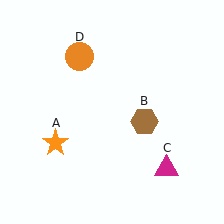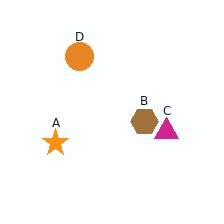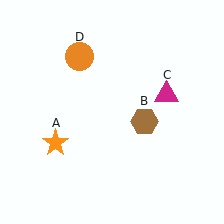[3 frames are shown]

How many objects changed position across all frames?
1 object changed position: magenta triangle (object C).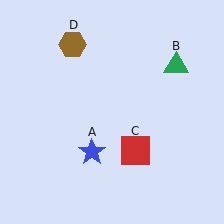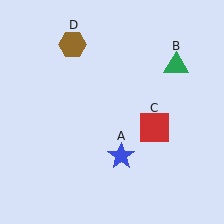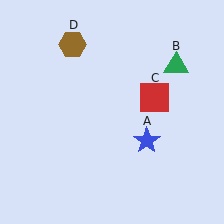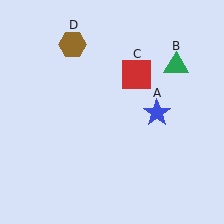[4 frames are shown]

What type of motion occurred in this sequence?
The blue star (object A), red square (object C) rotated counterclockwise around the center of the scene.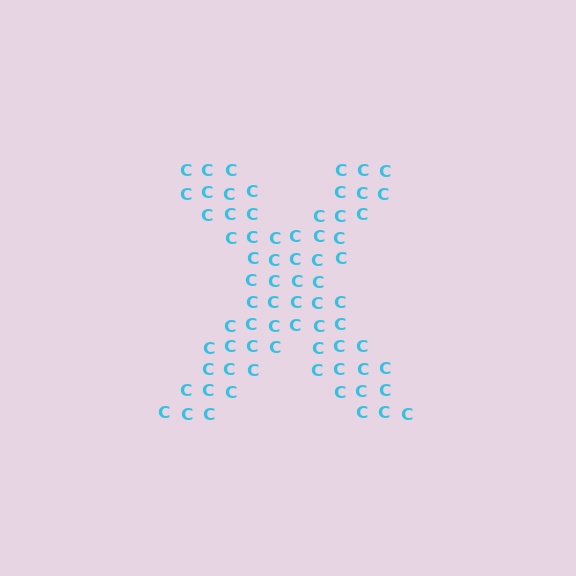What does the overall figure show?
The overall figure shows the letter X.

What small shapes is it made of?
It is made of small letter C's.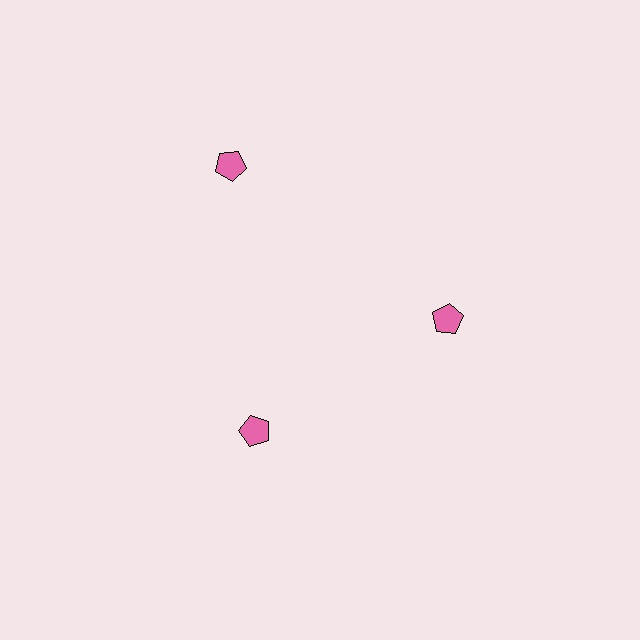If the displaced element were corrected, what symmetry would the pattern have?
It would have 3-fold rotational symmetry — the pattern would map onto itself every 120 degrees.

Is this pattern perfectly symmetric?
No. The 3 pink pentagons are arranged in a ring, but one element near the 11 o'clock position is pushed outward from the center, breaking the 3-fold rotational symmetry.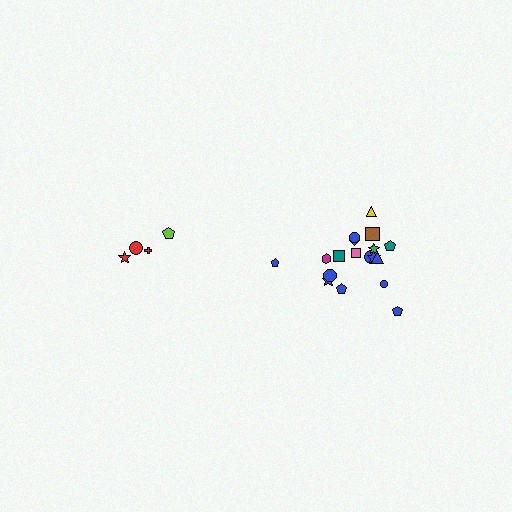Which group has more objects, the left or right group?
The right group.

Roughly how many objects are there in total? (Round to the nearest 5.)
Roughly 20 objects in total.